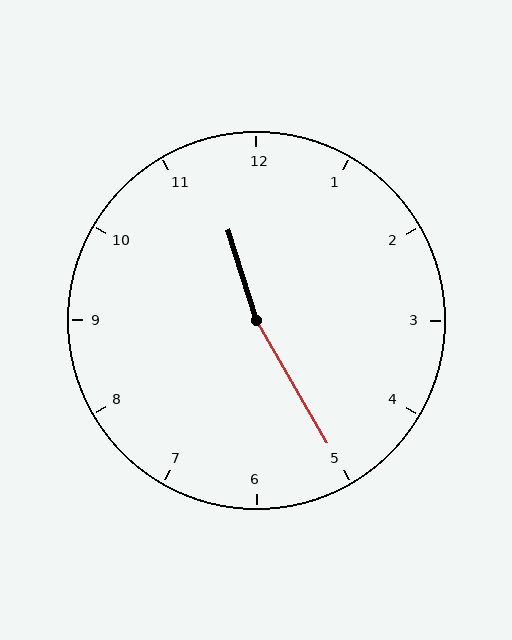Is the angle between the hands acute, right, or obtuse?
It is obtuse.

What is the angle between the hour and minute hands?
Approximately 168 degrees.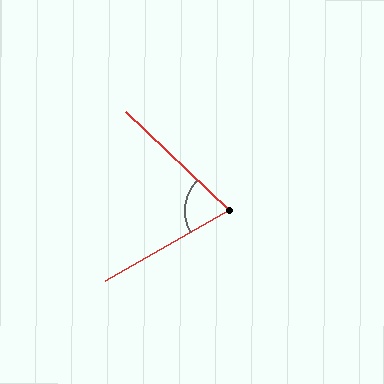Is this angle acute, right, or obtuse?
It is acute.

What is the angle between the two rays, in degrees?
Approximately 73 degrees.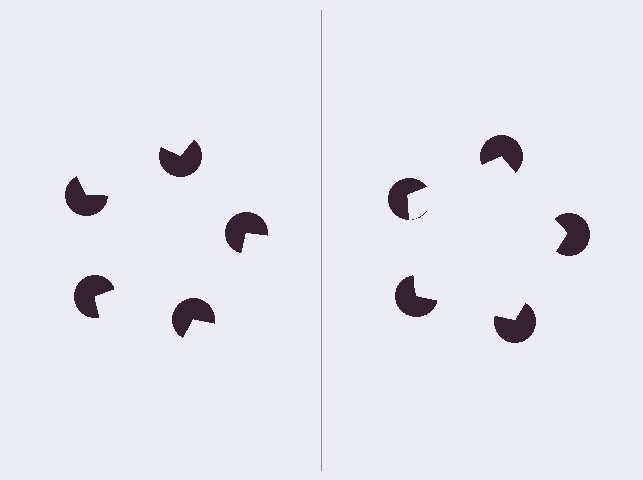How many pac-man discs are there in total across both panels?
10 — 5 on each side.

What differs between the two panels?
The pac-man discs are positioned identically on both sides; only the wedge orientations differ. On the right they align to a pentagon; on the left they are misaligned.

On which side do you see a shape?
An illusory pentagon appears on the right side. On the left side the wedge cuts are rotated, so no coherent shape forms.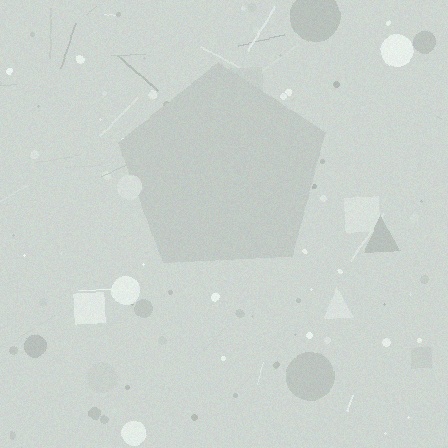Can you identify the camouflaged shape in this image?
The camouflaged shape is a pentagon.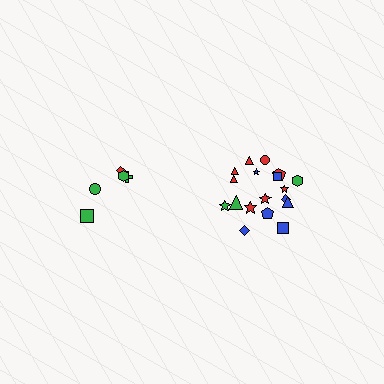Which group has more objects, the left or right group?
The right group.